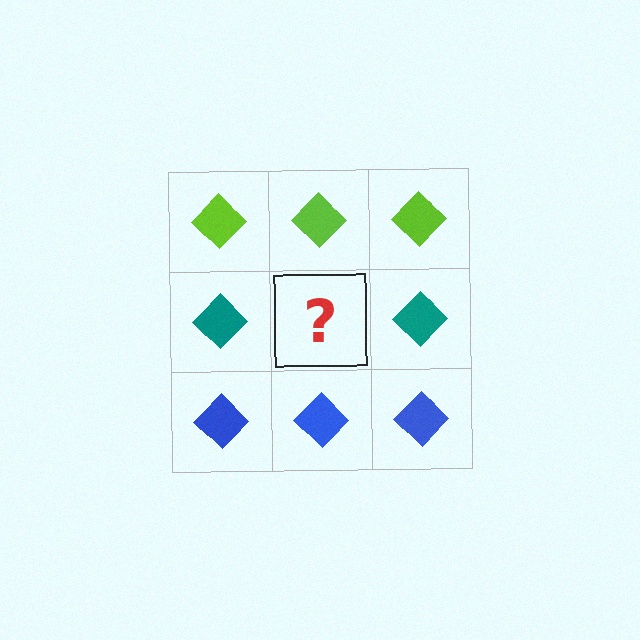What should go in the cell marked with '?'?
The missing cell should contain a teal diamond.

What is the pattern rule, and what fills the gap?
The rule is that each row has a consistent color. The gap should be filled with a teal diamond.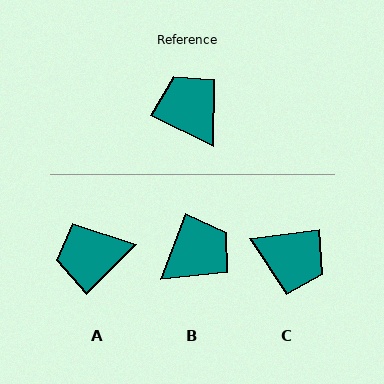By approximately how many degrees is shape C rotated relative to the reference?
Approximately 146 degrees clockwise.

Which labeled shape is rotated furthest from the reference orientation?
C, about 146 degrees away.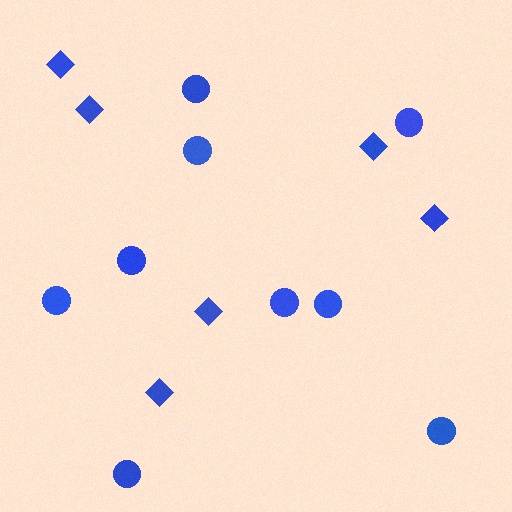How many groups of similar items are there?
There are 2 groups: one group of circles (9) and one group of diamonds (6).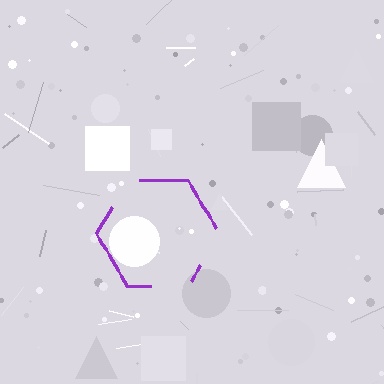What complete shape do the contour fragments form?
The contour fragments form a hexagon.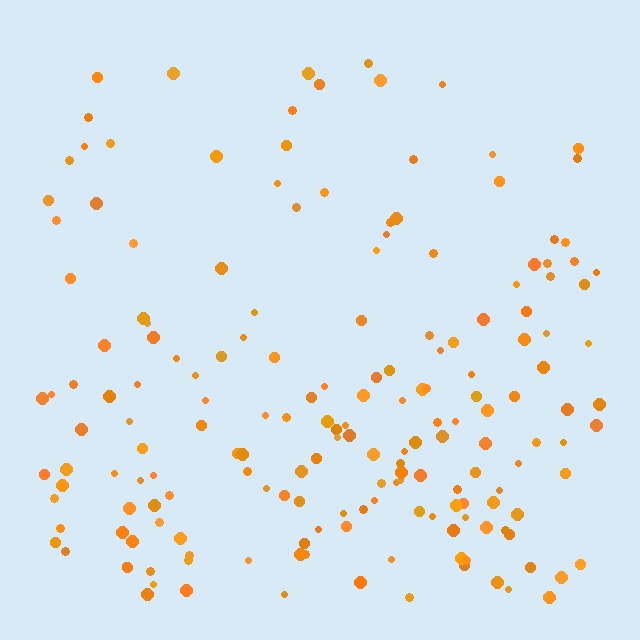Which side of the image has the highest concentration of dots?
The bottom.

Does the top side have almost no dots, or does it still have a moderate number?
Still a moderate number, just noticeably fewer than the bottom.